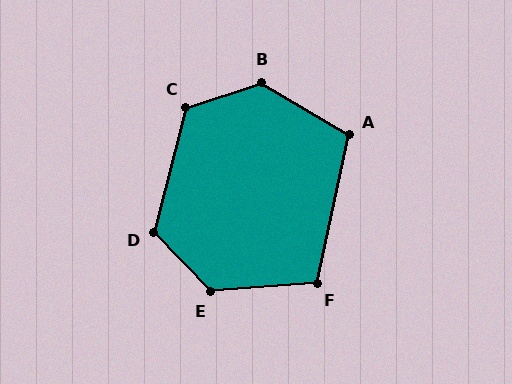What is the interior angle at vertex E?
Approximately 129 degrees (obtuse).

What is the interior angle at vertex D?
Approximately 122 degrees (obtuse).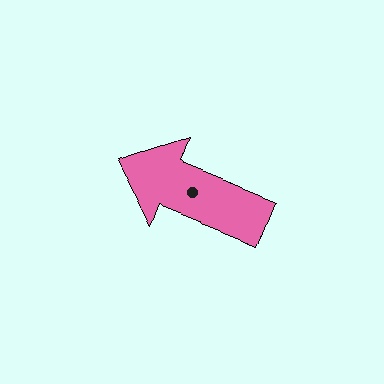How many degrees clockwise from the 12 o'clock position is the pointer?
Approximately 292 degrees.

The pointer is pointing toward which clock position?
Roughly 10 o'clock.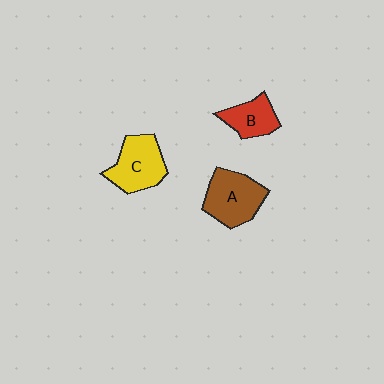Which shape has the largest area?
Shape A (brown).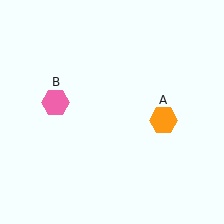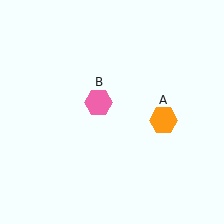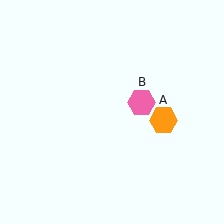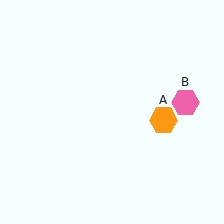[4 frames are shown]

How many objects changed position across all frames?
1 object changed position: pink hexagon (object B).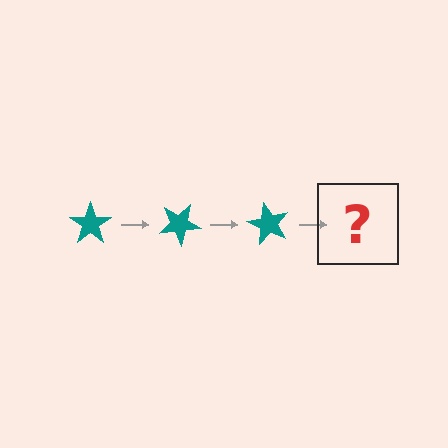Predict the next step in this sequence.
The next step is a teal star rotated 90 degrees.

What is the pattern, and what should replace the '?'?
The pattern is that the star rotates 30 degrees each step. The '?' should be a teal star rotated 90 degrees.